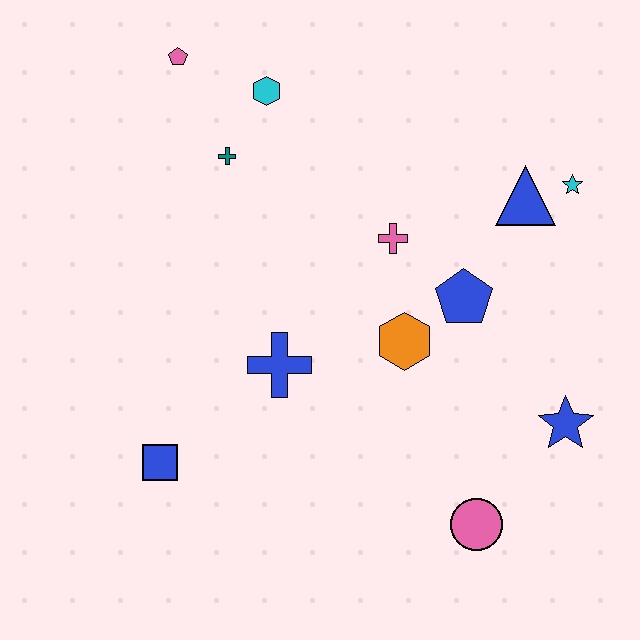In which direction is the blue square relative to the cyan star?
The blue square is to the left of the cyan star.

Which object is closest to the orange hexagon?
The blue pentagon is closest to the orange hexagon.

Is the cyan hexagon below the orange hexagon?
No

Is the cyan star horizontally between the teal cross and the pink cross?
No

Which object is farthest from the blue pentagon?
The pink pentagon is farthest from the blue pentagon.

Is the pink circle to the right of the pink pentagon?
Yes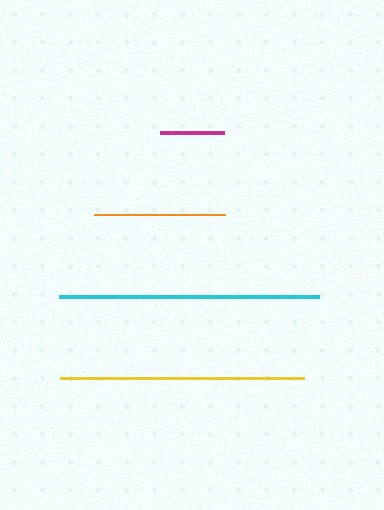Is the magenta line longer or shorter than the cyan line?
The cyan line is longer than the magenta line.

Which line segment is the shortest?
The magenta line is the shortest at approximately 64 pixels.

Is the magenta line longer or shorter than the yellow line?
The yellow line is longer than the magenta line.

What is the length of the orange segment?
The orange segment is approximately 131 pixels long.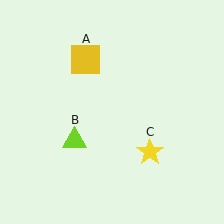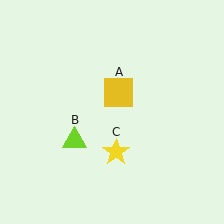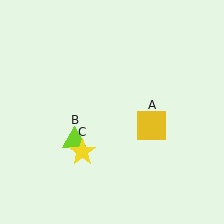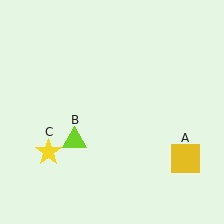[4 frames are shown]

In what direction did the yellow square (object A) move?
The yellow square (object A) moved down and to the right.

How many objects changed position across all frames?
2 objects changed position: yellow square (object A), yellow star (object C).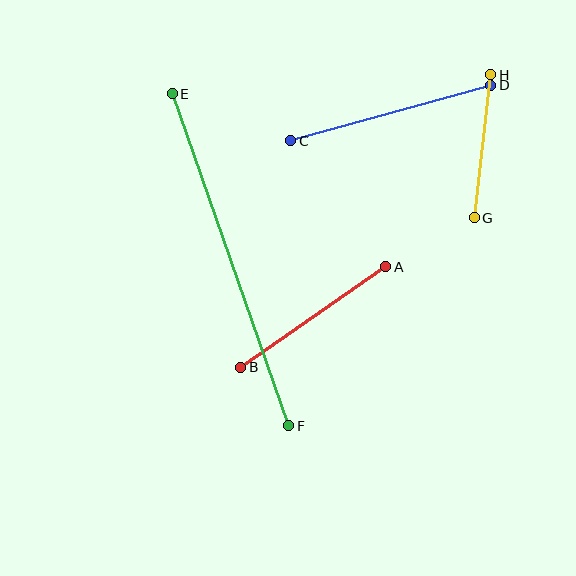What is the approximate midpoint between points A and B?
The midpoint is at approximately (313, 317) pixels.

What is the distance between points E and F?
The distance is approximately 352 pixels.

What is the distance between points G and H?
The distance is approximately 144 pixels.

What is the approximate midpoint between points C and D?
The midpoint is at approximately (391, 113) pixels.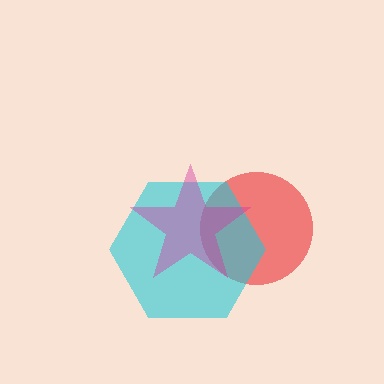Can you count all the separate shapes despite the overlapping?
Yes, there are 3 separate shapes.